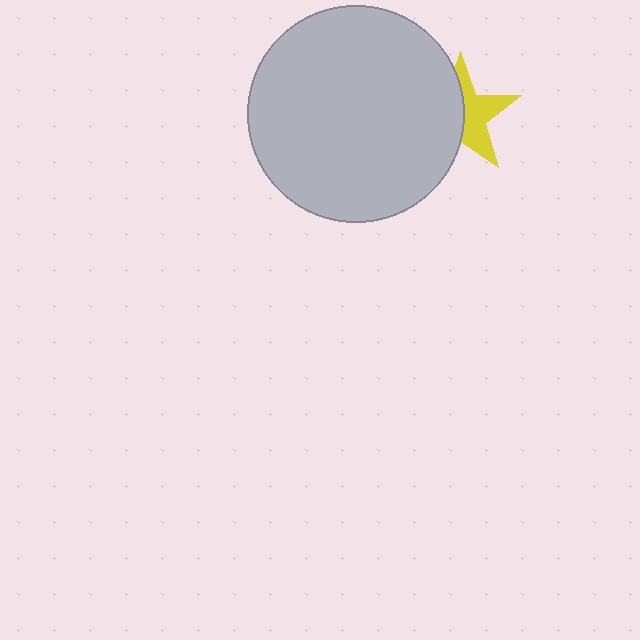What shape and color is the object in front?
The object in front is a light gray circle.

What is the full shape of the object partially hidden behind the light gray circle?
The partially hidden object is a yellow star.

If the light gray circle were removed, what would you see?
You would see the complete yellow star.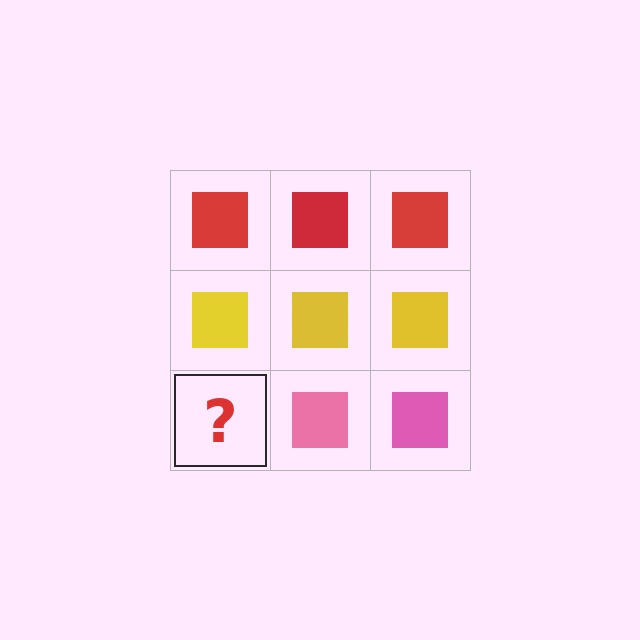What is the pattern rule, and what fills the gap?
The rule is that each row has a consistent color. The gap should be filled with a pink square.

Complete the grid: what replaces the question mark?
The question mark should be replaced with a pink square.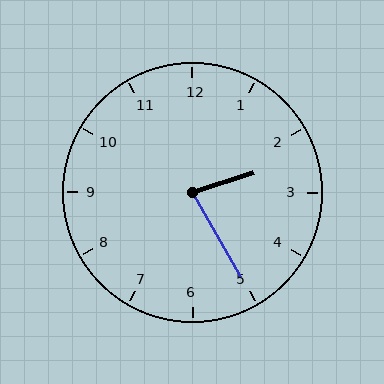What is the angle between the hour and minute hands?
Approximately 78 degrees.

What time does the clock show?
2:25.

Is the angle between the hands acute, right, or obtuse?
It is acute.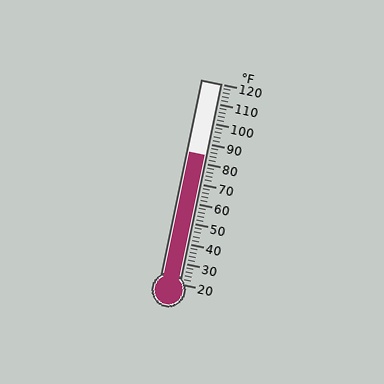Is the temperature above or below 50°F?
The temperature is above 50°F.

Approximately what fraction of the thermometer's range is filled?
The thermometer is filled to approximately 65% of its range.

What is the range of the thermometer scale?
The thermometer scale ranges from 20°F to 120°F.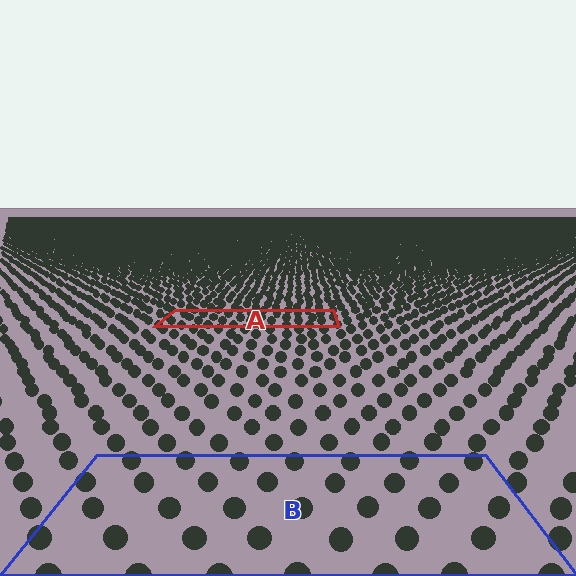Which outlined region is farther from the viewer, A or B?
Region A is farther from the viewer — the texture elements inside it appear smaller and more densely packed.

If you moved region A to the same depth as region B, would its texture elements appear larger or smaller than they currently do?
They would appear larger. At a closer depth, the same texture elements are projected at a bigger on-screen size.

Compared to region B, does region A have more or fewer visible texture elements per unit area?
Region A has more texture elements per unit area — they are packed more densely because it is farther away.